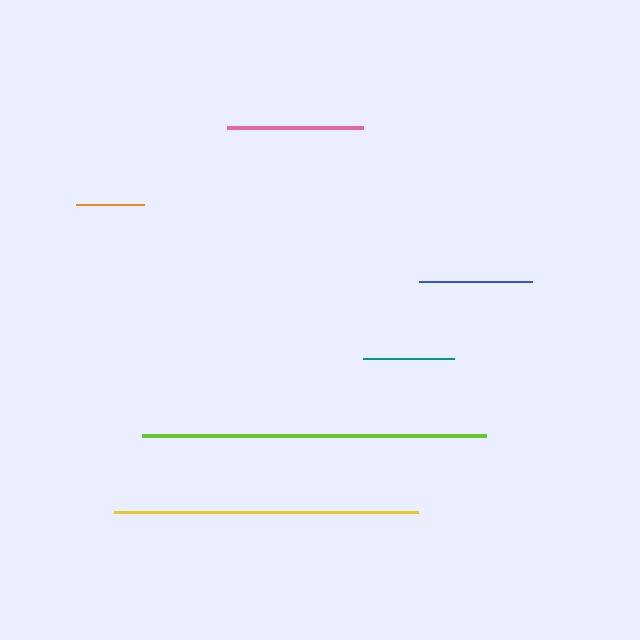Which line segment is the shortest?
The orange line is the shortest at approximately 67 pixels.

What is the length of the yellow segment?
The yellow segment is approximately 305 pixels long.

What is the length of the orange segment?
The orange segment is approximately 67 pixels long.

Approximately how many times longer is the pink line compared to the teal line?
The pink line is approximately 1.5 times the length of the teal line.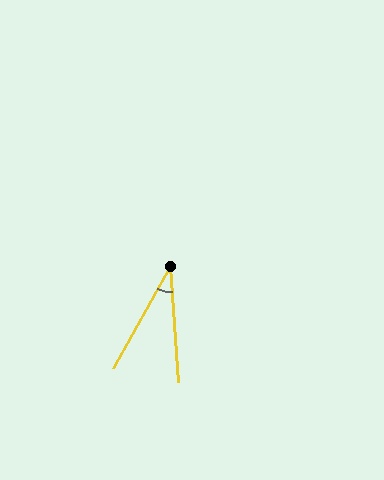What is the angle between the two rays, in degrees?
Approximately 34 degrees.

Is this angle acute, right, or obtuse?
It is acute.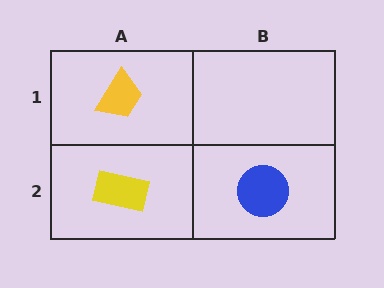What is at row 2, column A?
A yellow rectangle.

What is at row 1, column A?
A yellow trapezoid.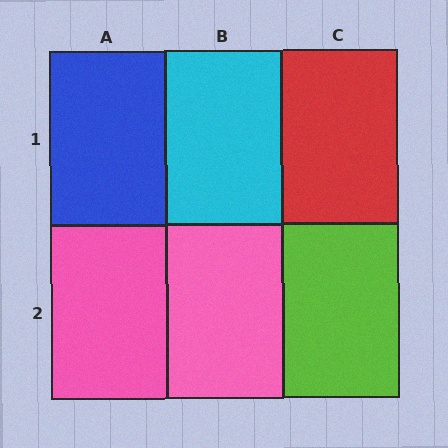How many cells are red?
1 cell is red.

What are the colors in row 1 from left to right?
Blue, cyan, red.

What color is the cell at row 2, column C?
Lime.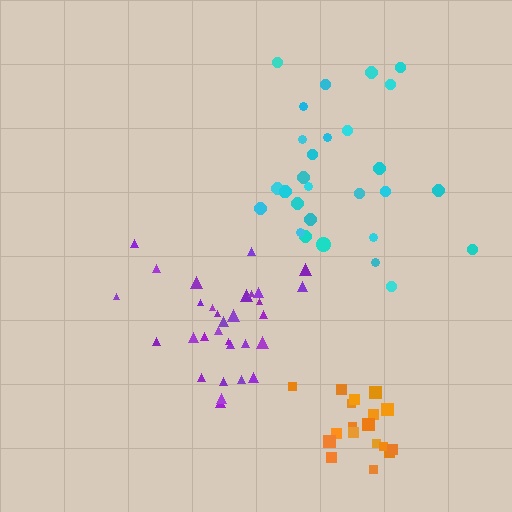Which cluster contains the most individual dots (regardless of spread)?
Purple (32).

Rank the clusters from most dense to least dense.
orange, purple, cyan.